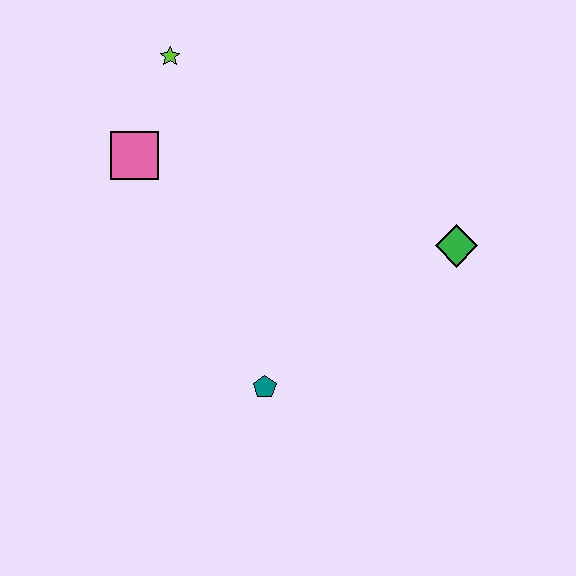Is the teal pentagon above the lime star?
No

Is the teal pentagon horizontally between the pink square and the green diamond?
Yes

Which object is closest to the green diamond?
The teal pentagon is closest to the green diamond.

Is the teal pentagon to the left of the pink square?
No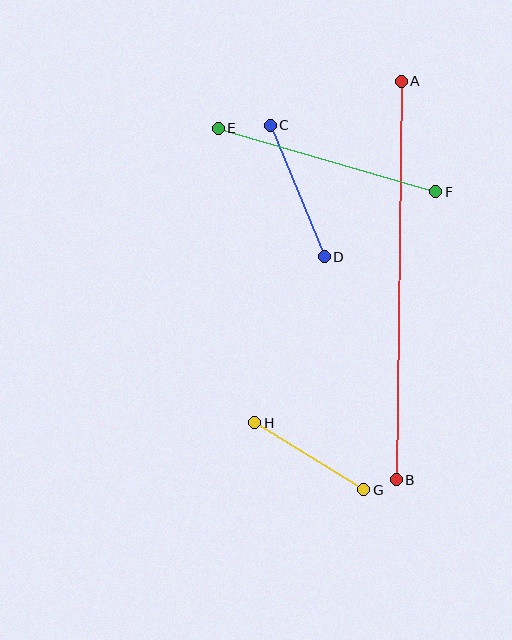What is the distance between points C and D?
The distance is approximately 142 pixels.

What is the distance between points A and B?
The distance is approximately 398 pixels.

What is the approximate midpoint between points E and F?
The midpoint is at approximately (327, 160) pixels.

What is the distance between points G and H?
The distance is approximately 128 pixels.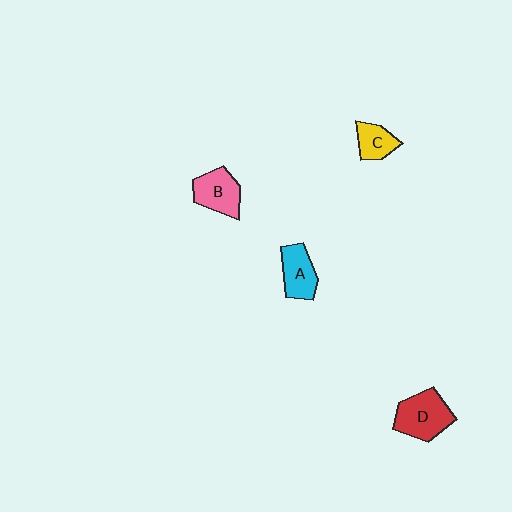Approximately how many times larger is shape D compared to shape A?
Approximately 1.4 times.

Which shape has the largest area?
Shape D (red).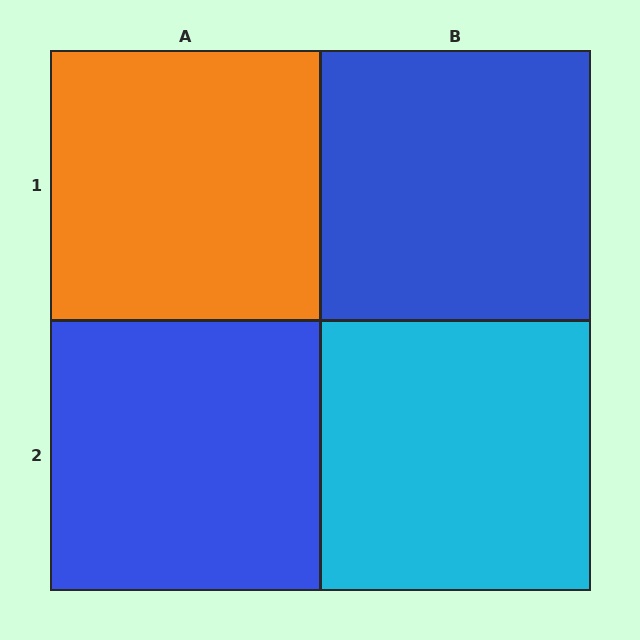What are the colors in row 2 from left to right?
Blue, cyan.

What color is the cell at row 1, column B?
Blue.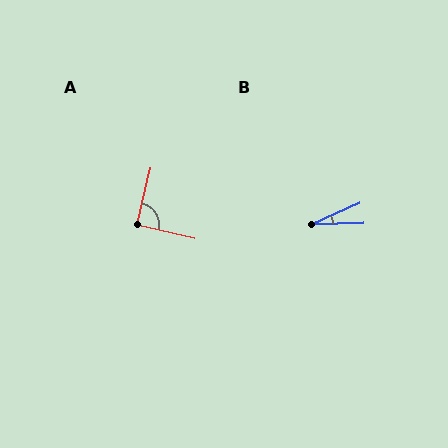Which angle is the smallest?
B, at approximately 22 degrees.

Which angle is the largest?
A, at approximately 90 degrees.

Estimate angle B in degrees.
Approximately 22 degrees.